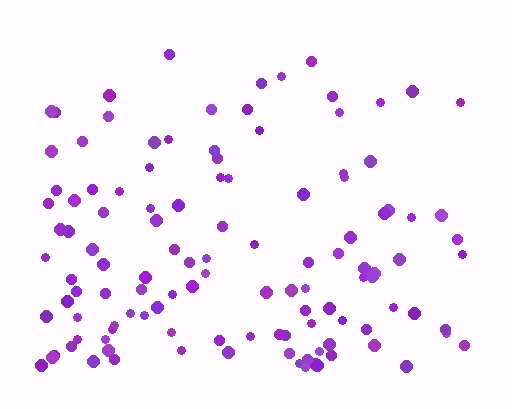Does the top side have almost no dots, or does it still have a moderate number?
Still a moderate number, just noticeably fewer than the bottom.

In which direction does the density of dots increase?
From top to bottom, with the bottom side densest.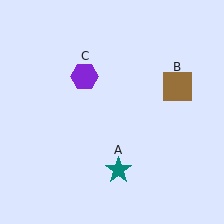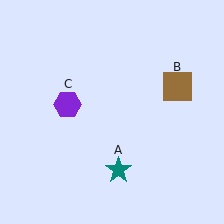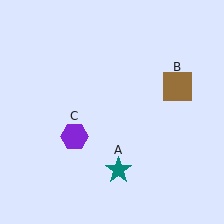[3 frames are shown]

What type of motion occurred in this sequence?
The purple hexagon (object C) rotated counterclockwise around the center of the scene.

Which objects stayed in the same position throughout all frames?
Teal star (object A) and brown square (object B) remained stationary.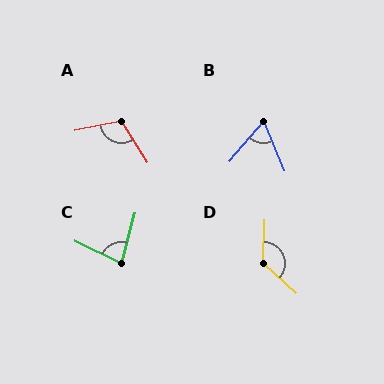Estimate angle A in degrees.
Approximately 110 degrees.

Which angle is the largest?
D, at approximately 130 degrees.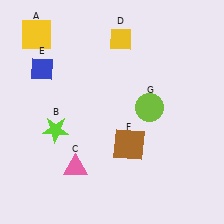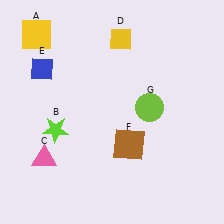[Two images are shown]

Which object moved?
The pink triangle (C) moved left.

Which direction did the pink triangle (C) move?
The pink triangle (C) moved left.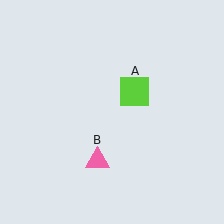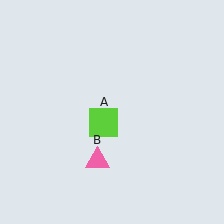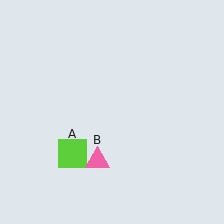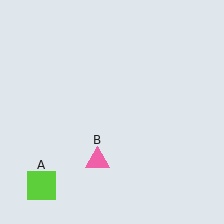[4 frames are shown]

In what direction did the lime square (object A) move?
The lime square (object A) moved down and to the left.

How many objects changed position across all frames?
1 object changed position: lime square (object A).